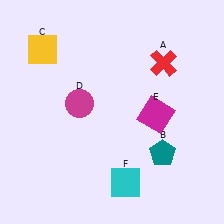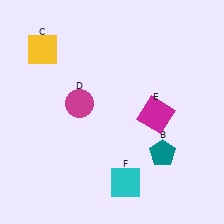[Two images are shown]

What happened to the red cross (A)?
The red cross (A) was removed in Image 2. It was in the top-right area of Image 1.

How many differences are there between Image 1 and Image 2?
There is 1 difference between the two images.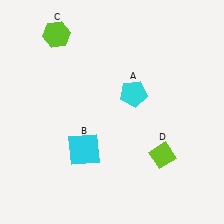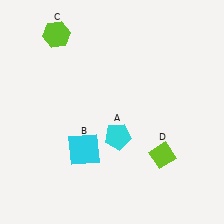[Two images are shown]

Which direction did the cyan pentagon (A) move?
The cyan pentagon (A) moved down.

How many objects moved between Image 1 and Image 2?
1 object moved between the two images.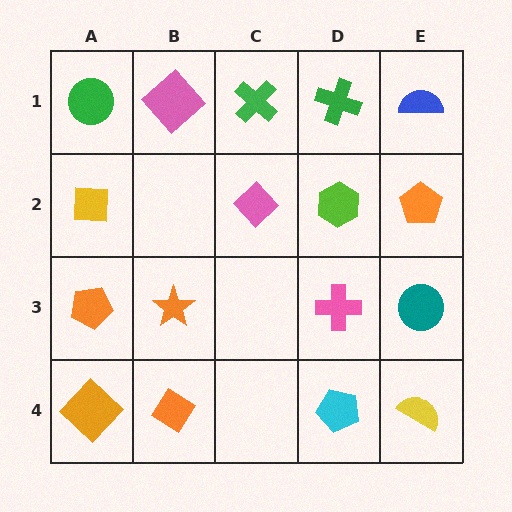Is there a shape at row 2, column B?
No, that cell is empty.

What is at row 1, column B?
A pink diamond.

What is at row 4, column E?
A yellow semicircle.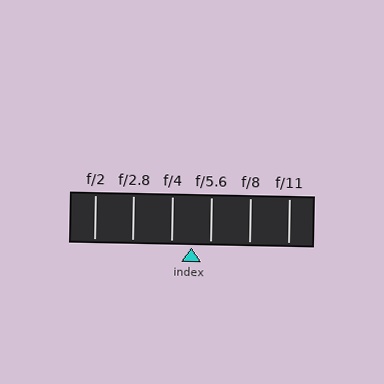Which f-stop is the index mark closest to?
The index mark is closest to f/5.6.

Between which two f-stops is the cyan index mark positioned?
The index mark is between f/4 and f/5.6.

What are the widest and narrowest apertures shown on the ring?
The widest aperture shown is f/2 and the narrowest is f/11.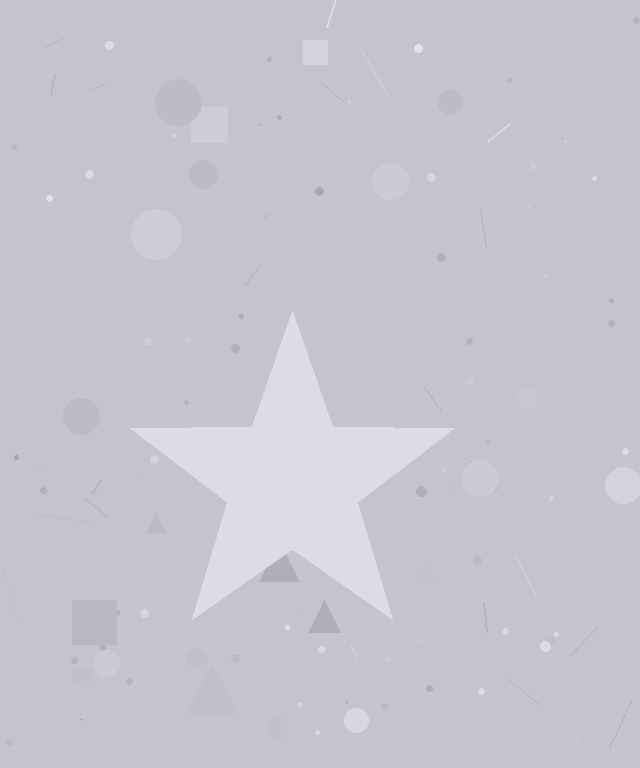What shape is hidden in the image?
A star is hidden in the image.